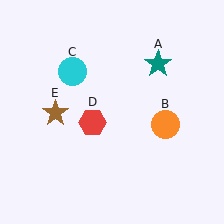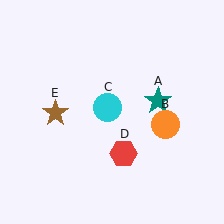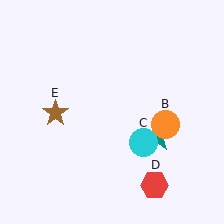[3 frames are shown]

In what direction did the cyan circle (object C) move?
The cyan circle (object C) moved down and to the right.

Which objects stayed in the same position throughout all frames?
Orange circle (object B) and brown star (object E) remained stationary.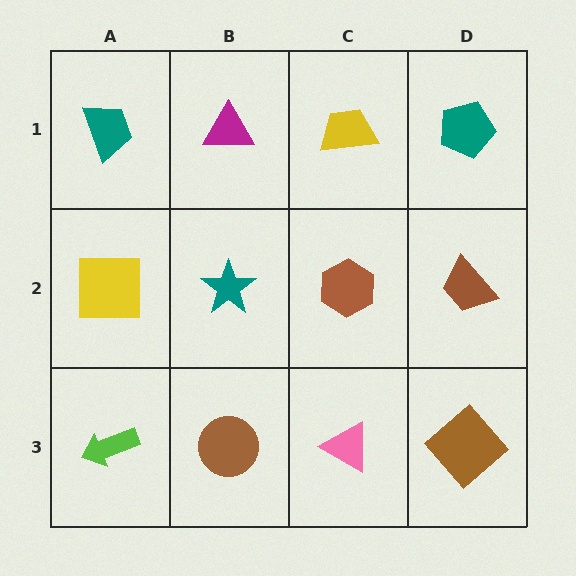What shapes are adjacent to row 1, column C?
A brown hexagon (row 2, column C), a magenta triangle (row 1, column B), a teal pentagon (row 1, column D).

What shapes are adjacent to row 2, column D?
A teal pentagon (row 1, column D), a brown diamond (row 3, column D), a brown hexagon (row 2, column C).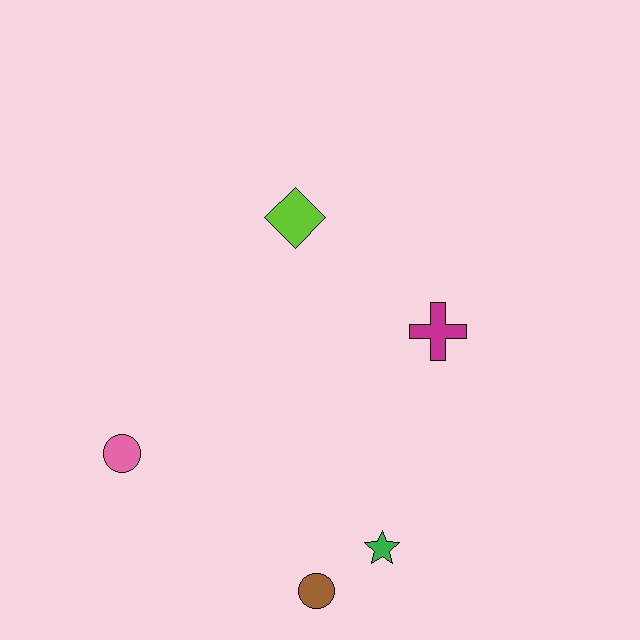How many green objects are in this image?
There is 1 green object.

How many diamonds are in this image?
There is 1 diamond.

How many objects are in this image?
There are 5 objects.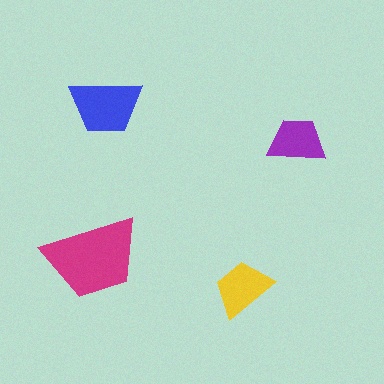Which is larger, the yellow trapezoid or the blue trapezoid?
The blue one.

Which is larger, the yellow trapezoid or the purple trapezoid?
The yellow one.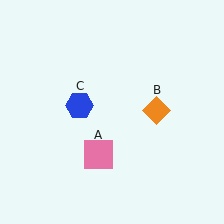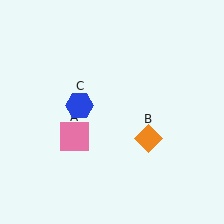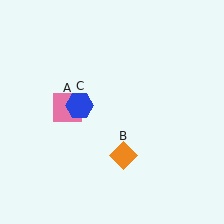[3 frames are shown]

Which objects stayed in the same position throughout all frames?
Blue hexagon (object C) remained stationary.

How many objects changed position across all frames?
2 objects changed position: pink square (object A), orange diamond (object B).